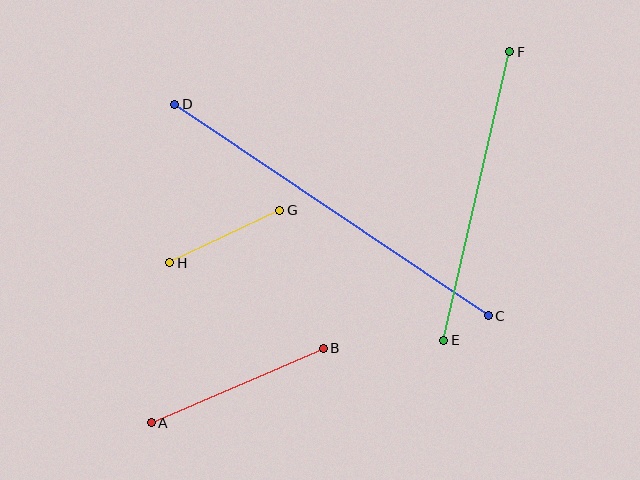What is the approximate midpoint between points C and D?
The midpoint is at approximately (332, 210) pixels.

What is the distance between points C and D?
The distance is approximately 378 pixels.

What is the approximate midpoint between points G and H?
The midpoint is at approximately (225, 237) pixels.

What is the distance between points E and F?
The distance is approximately 296 pixels.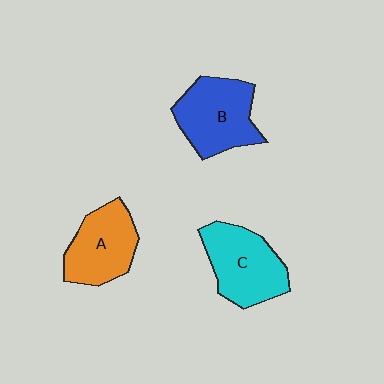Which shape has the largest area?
Shape B (blue).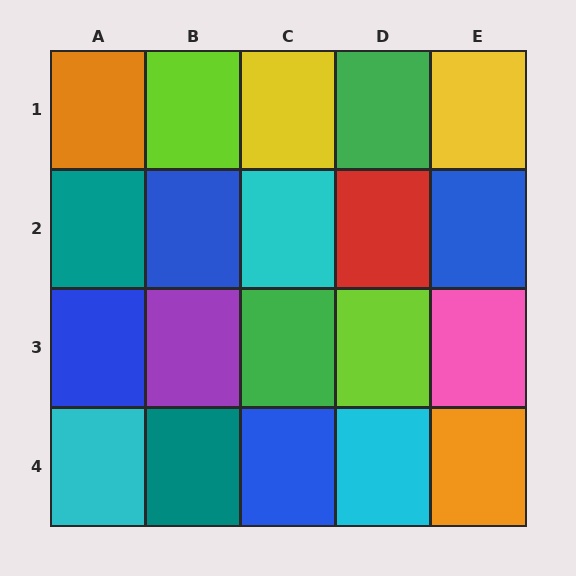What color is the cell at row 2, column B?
Blue.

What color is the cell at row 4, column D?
Cyan.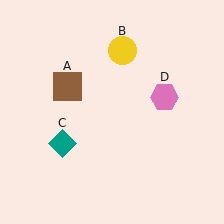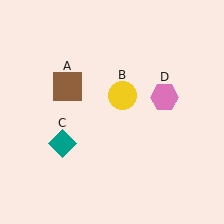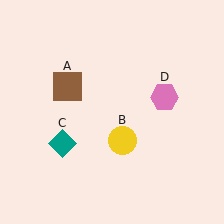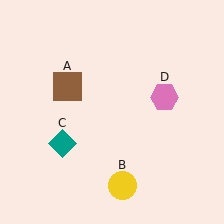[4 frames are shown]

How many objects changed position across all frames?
1 object changed position: yellow circle (object B).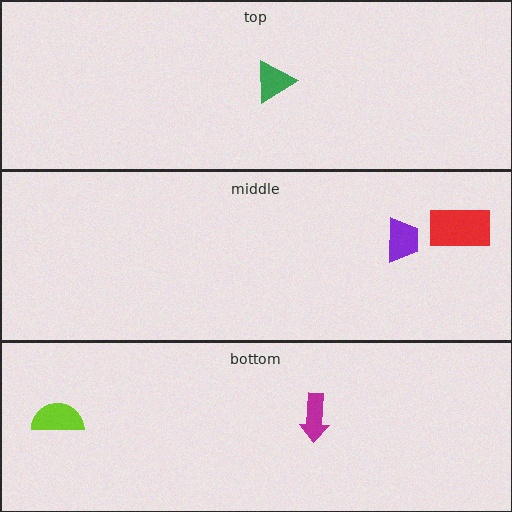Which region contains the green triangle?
The top region.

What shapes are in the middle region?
The purple trapezoid, the red rectangle.